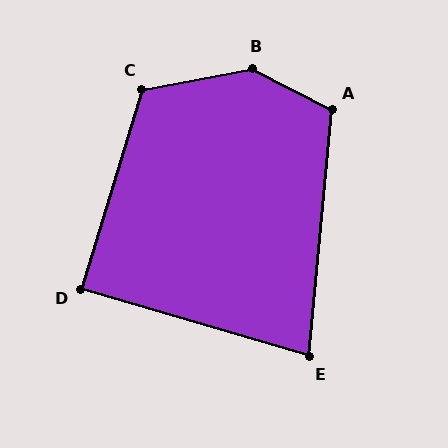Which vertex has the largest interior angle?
B, at approximately 142 degrees.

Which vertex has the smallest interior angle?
E, at approximately 79 degrees.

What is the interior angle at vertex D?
Approximately 89 degrees (approximately right).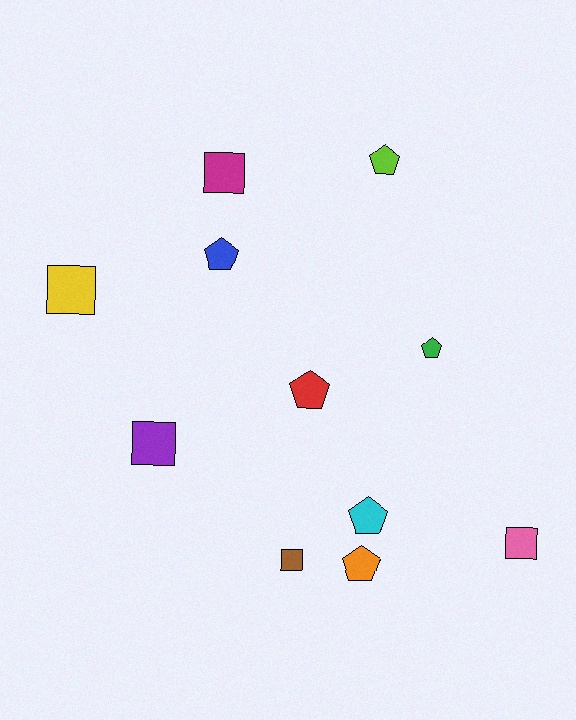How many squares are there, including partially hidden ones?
There are 5 squares.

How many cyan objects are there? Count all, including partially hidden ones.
There is 1 cyan object.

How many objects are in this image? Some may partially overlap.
There are 11 objects.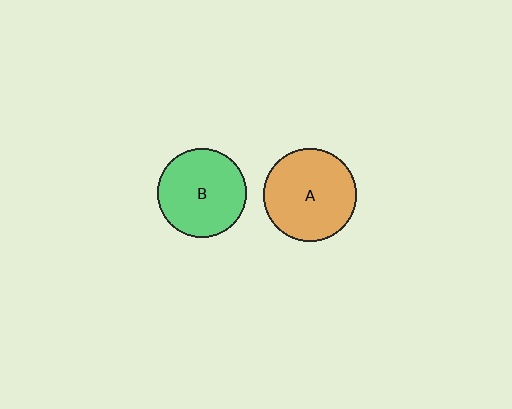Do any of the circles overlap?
No, none of the circles overlap.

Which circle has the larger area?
Circle A (orange).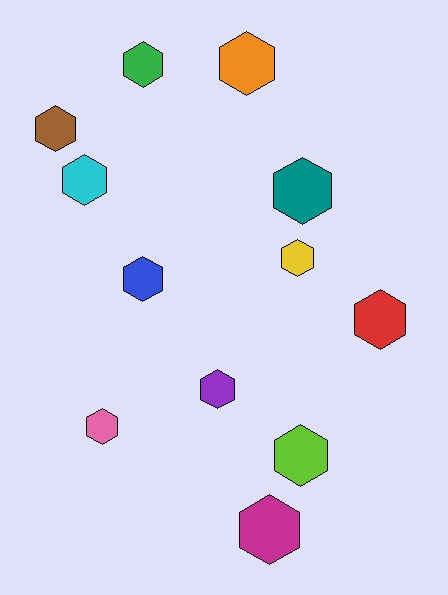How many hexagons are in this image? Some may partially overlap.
There are 12 hexagons.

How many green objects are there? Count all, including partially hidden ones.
There is 1 green object.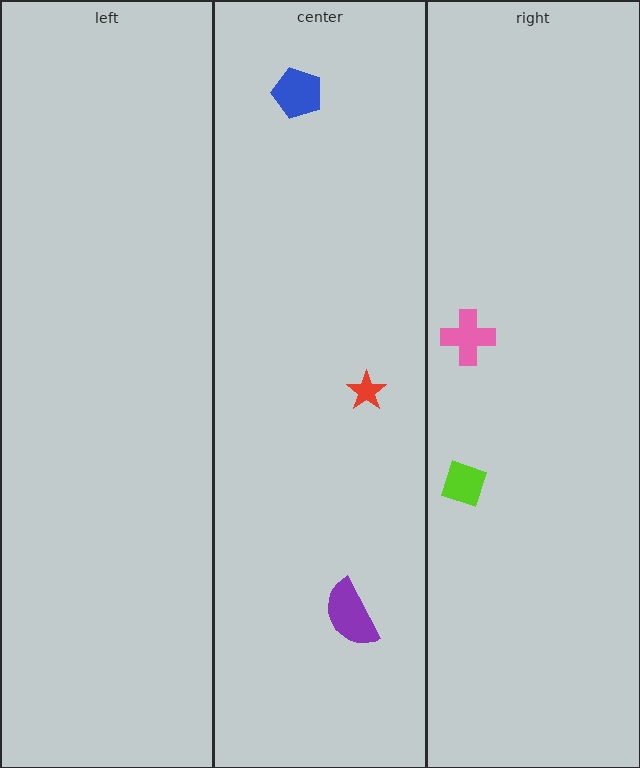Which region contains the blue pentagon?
The center region.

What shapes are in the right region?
The lime diamond, the pink cross.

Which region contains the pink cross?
The right region.